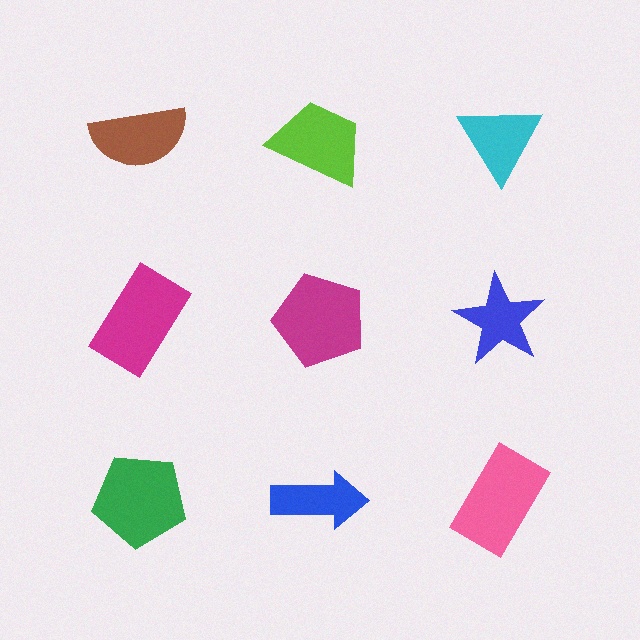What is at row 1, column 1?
A brown semicircle.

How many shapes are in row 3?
3 shapes.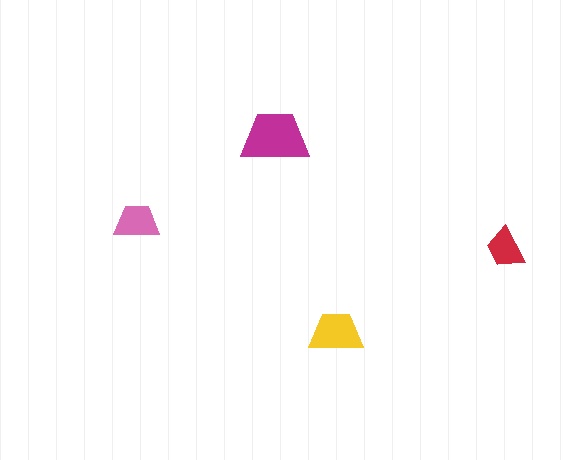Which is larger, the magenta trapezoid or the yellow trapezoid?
The magenta one.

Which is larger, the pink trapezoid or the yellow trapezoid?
The yellow one.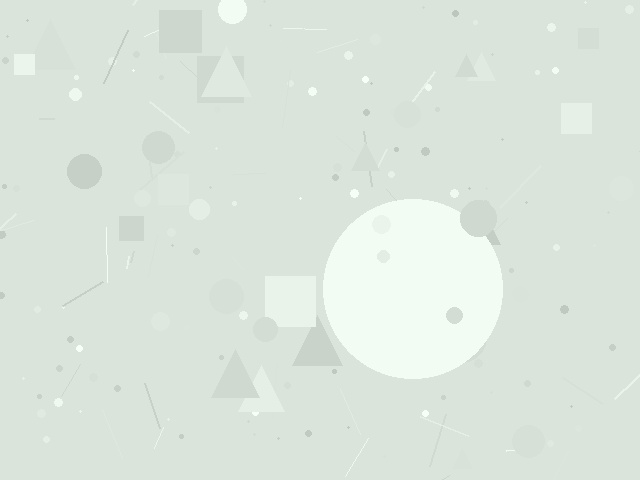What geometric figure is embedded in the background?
A circle is embedded in the background.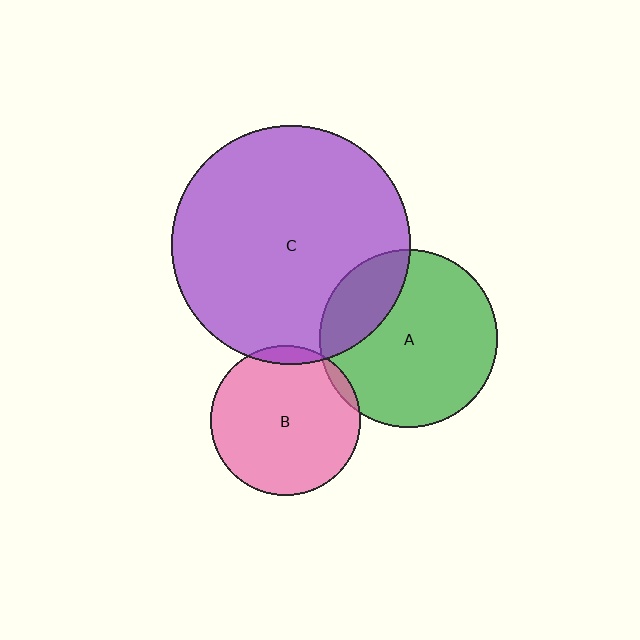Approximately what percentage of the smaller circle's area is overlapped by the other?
Approximately 25%.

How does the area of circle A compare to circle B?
Approximately 1.4 times.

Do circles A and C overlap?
Yes.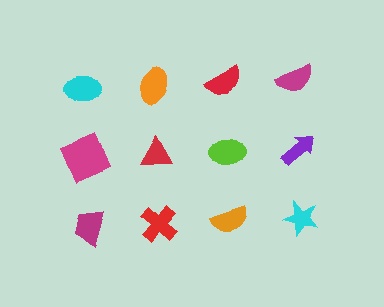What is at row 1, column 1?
A cyan ellipse.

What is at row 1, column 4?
A magenta semicircle.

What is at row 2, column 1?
A magenta square.